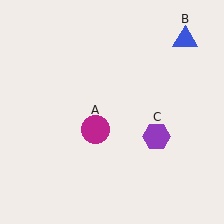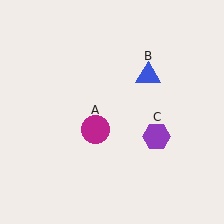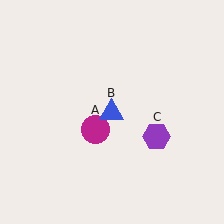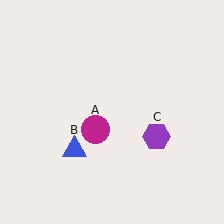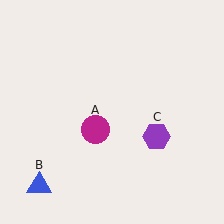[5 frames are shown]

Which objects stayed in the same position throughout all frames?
Magenta circle (object A) and purple hexagon (object C) remained stationary.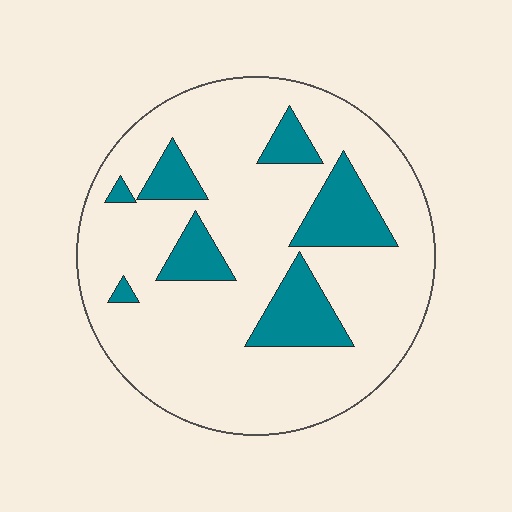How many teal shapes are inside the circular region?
7.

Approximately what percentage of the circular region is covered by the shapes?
Approximately 20%.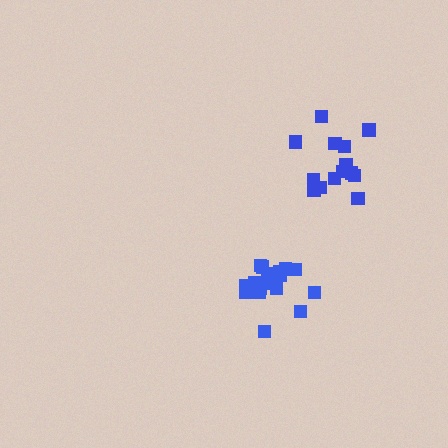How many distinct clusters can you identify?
There are 2 distinct clusters.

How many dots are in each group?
Group 1: 14 dots, Group 2: 17 dots (31 total).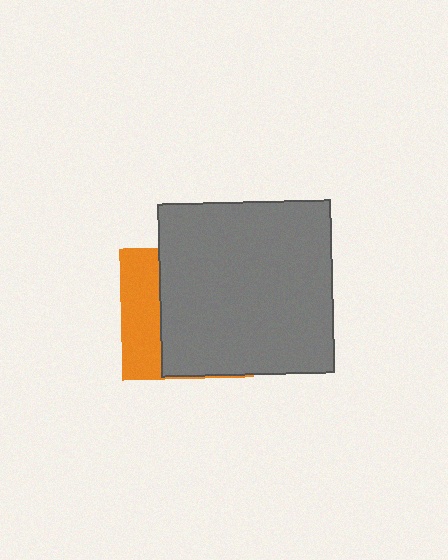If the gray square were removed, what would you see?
You would see the complete orange square.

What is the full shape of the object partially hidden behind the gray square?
The partially hidden object is an orange square.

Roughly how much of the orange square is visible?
A small part of it is visible (roughly 31%).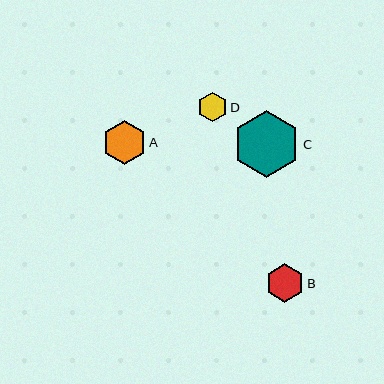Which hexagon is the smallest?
Hexagon D is the smallest with a size of approximately 29 pixels.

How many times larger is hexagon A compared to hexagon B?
Hexagon A is approximately 1.1 times the size of hexagon B.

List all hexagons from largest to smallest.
From largest to smallest: C, A, B, D.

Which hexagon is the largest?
Hexagon C is the largest with a size of approximately 67 pixels.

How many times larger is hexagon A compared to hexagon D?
Hexagon A is approximately 1.5 times the size of hexagon D.